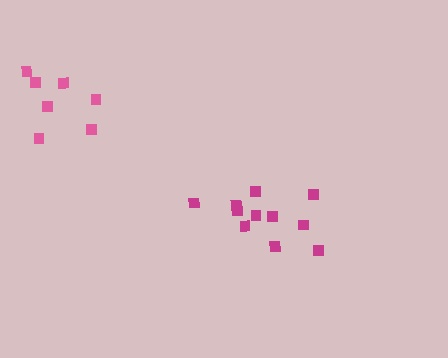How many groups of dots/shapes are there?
There are 2 groups.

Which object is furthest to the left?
The pink cluster is leftmost.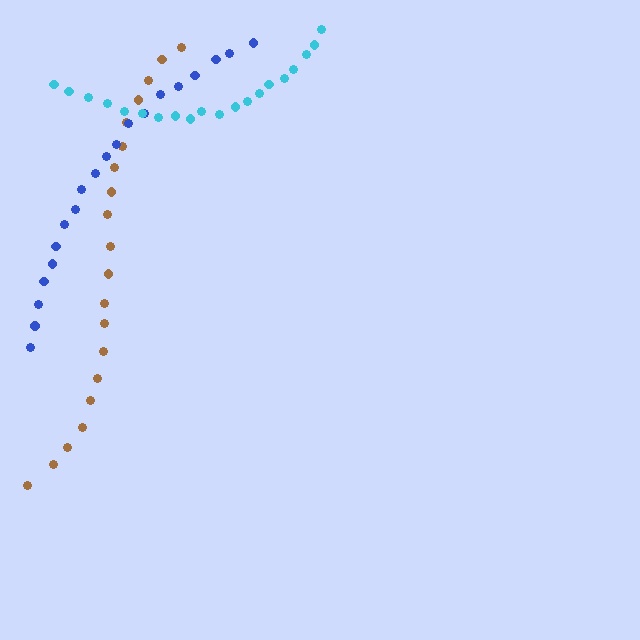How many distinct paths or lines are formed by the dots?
There are 3 distinct paths.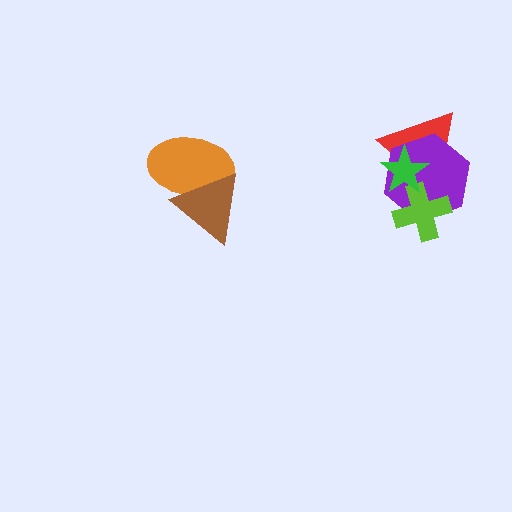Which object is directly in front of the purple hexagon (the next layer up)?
The lime cross is directly in front of the purple hexagon.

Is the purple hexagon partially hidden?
Yes, it is partially covered by another shape.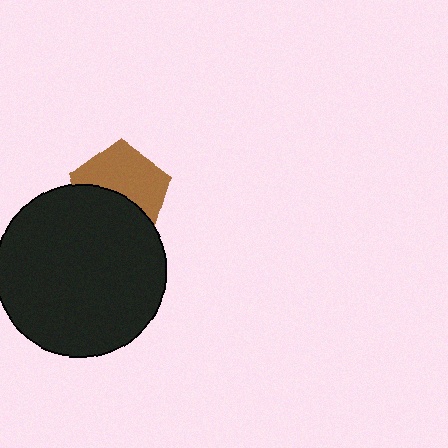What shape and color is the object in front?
The object in front is a black circle.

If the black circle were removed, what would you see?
You would see the complete brown pentagon.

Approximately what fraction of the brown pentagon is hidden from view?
Roughly 44% of the brown pentagon is hidden behind the black circle.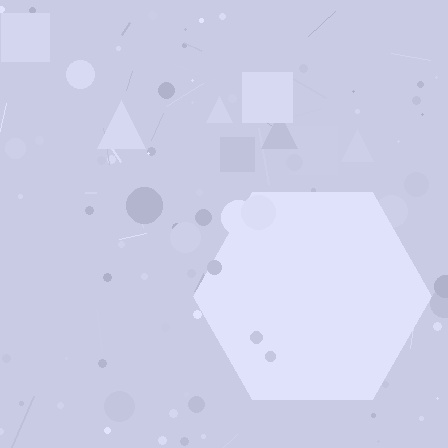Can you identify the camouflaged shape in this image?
The camouflaged shape is a hexagon.